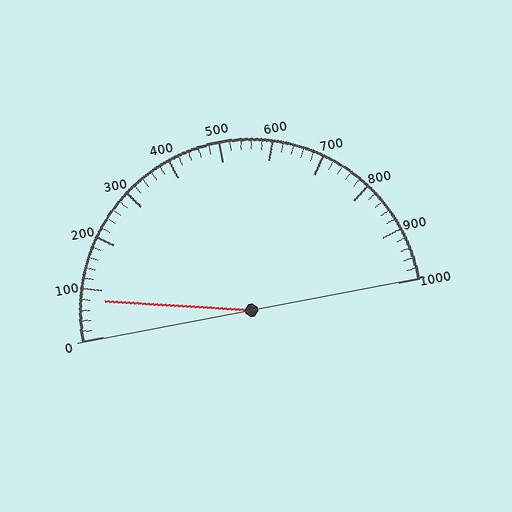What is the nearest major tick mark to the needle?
The nearest major tick mark is 100.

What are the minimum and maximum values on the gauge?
The gauge ranges from 0 to 1000.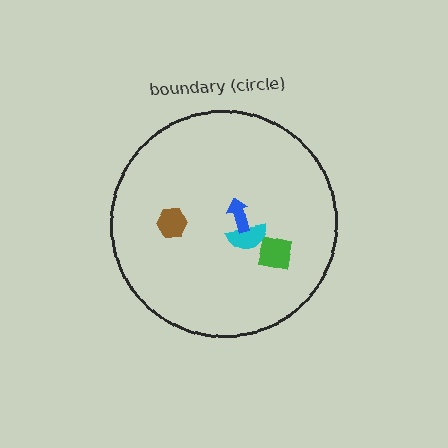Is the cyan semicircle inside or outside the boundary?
Inside.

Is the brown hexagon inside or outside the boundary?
Inside.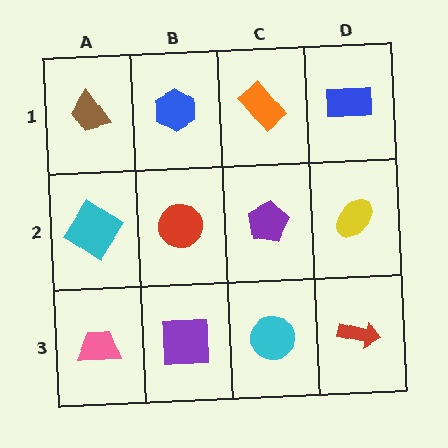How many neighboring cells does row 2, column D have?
3.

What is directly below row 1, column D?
A yellow ellipse.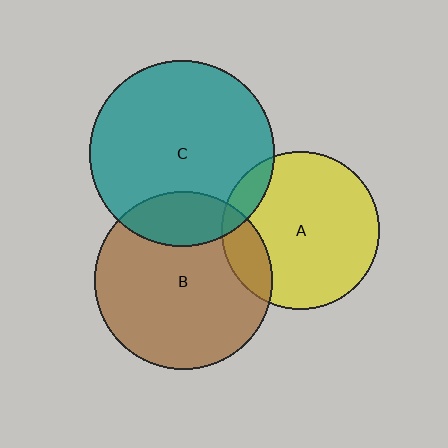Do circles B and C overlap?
Yes.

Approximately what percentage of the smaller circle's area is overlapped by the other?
Approximately 20%.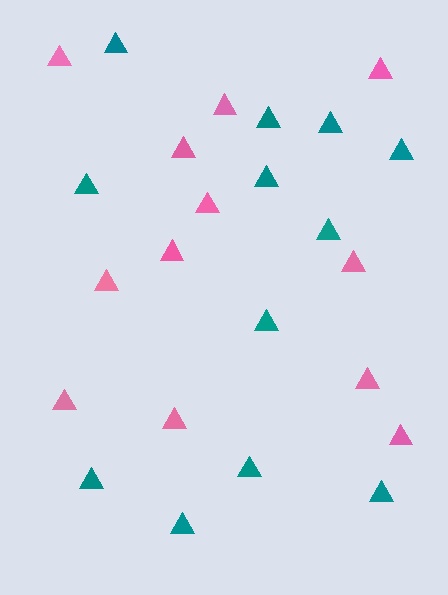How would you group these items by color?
There are 2 groups: one group of teal triangles (12) and one group of pink triangles (12).